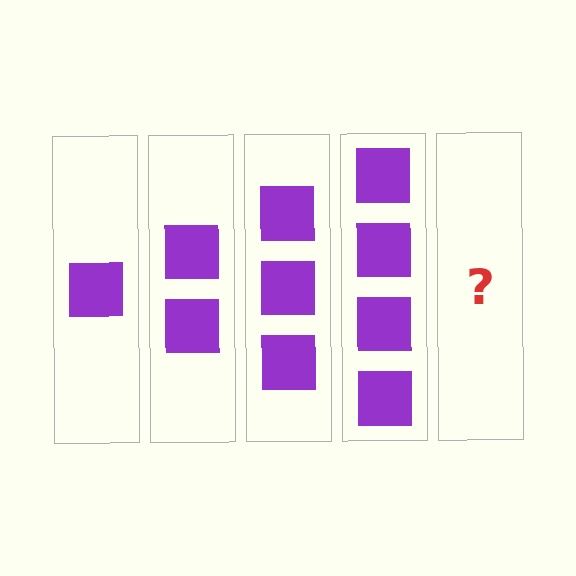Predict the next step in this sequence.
The next step is 5 squares.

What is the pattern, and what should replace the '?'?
The pattern is that each step adds one more square. The '?' should be 5 squares.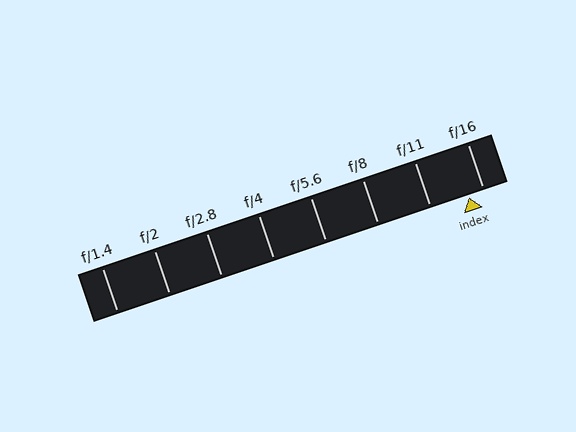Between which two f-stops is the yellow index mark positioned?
The index mark is between f/11 and f/16.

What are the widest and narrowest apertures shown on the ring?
The widest aperture shown is f/1.4 and the narrowest is f/16.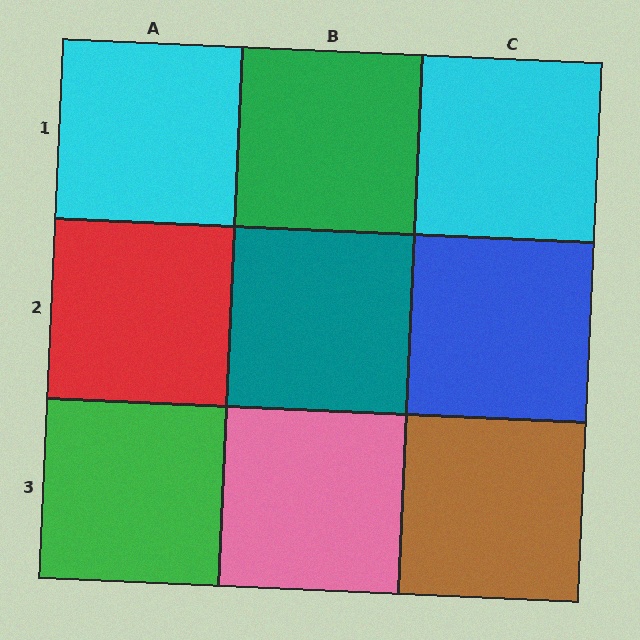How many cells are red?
1 cell is red.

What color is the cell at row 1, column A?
Cyan.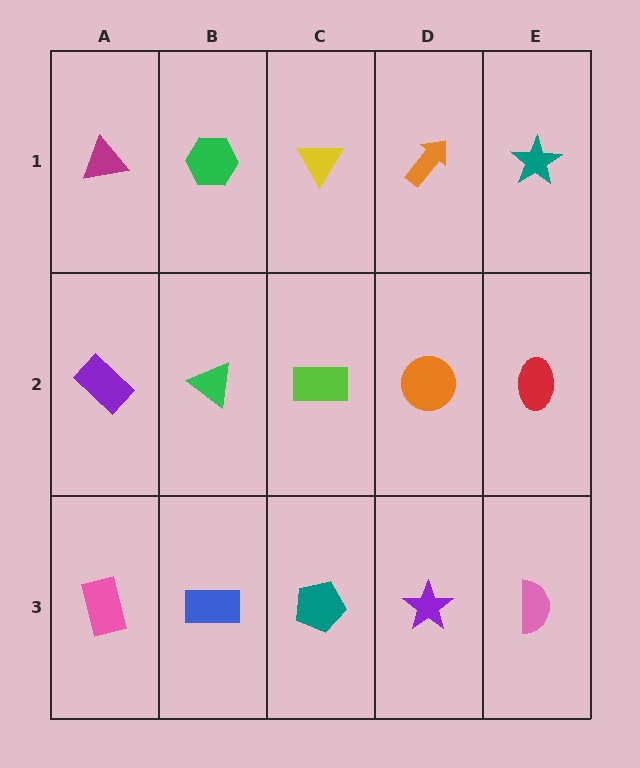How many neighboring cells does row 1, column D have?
3.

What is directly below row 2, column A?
A pink rectangle.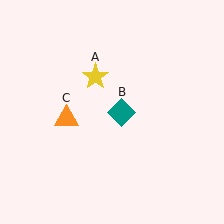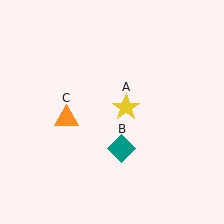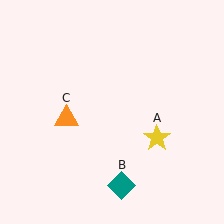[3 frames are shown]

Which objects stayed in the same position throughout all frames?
Orange triangle (object C) remained stationary.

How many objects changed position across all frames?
2 objects changed position: yellow star (object A), teal diamond (object B).